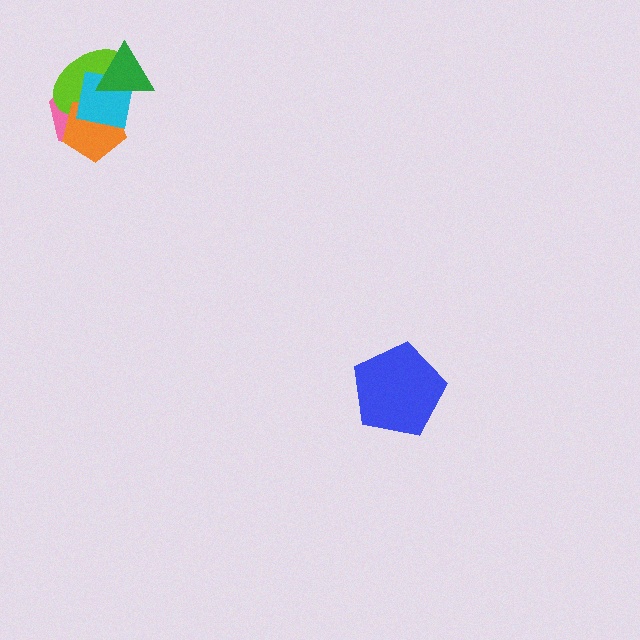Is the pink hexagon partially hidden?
Yes, it is partially covered by another shape.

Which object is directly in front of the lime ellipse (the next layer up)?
The orange pentagon is directly in front of the lime ellipse.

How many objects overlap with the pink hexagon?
4 objects overlap with the pink hexagon.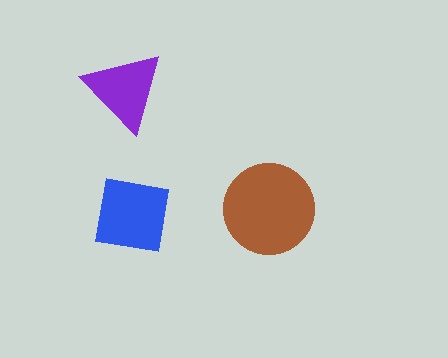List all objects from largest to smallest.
The brown circle, the blue square, the purple triangle.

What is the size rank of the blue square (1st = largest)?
2nd.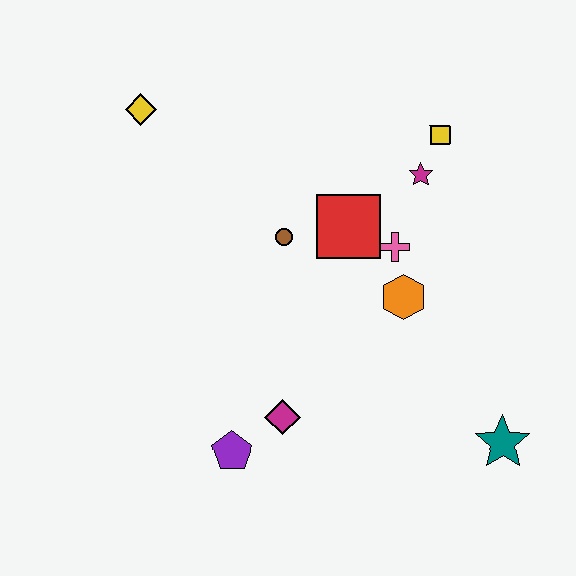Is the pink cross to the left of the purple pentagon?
No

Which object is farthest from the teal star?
The yellow diamond is farthest from the teal star.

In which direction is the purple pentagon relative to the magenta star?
The purple pentagon is below the magenta star.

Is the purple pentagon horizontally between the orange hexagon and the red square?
No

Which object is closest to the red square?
The pink cross is closest to the red square.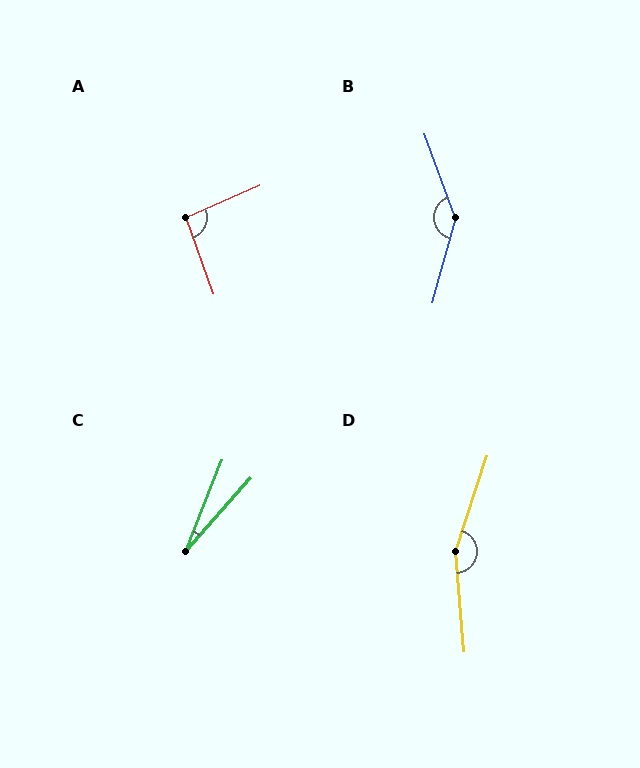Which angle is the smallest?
C, at approximately 20 degrees.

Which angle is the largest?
D, at approximately 157 degrees.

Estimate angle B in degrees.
Approximately 145 degrees.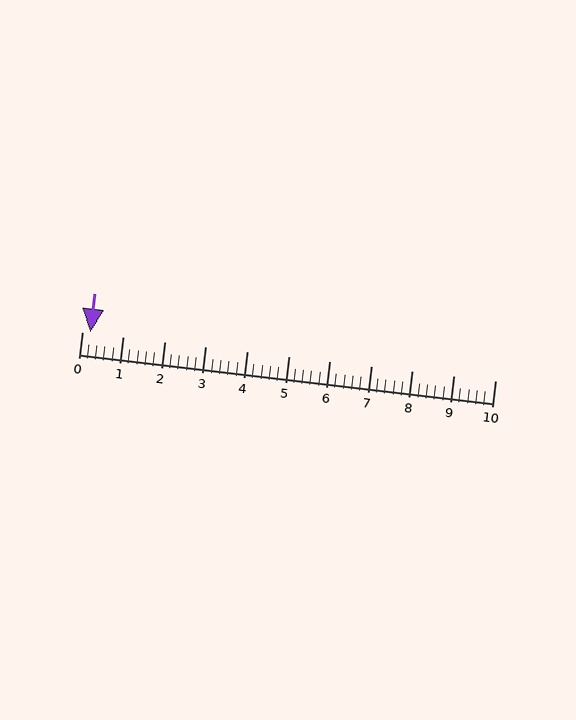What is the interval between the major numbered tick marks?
The major tick marks are spaced 1 units apart.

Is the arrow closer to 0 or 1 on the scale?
The arrow is closer to 0.